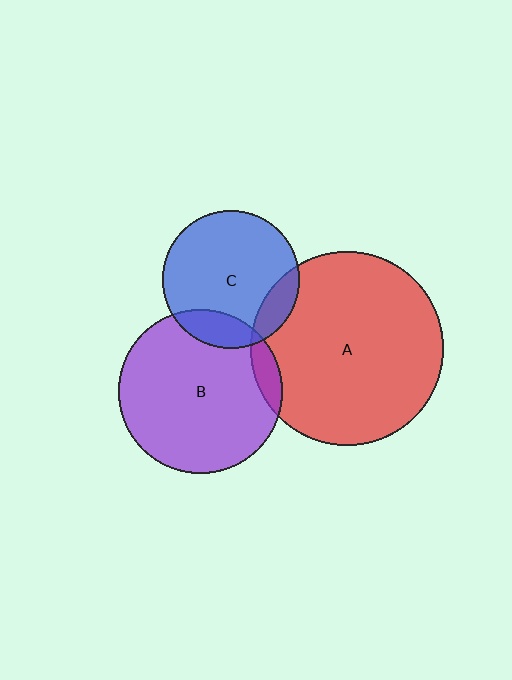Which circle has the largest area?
Circle A (red).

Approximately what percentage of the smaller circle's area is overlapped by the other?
Approximately 10%.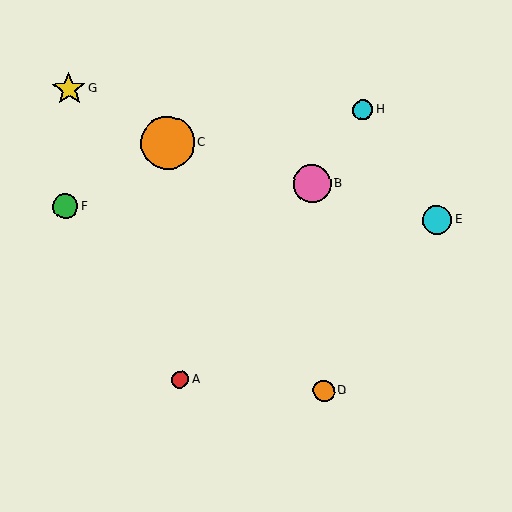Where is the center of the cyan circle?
The center of the cyan circle is at (437, 220).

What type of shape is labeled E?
Shape E is a cyan circle.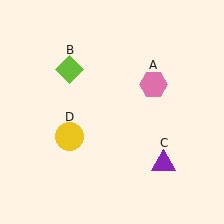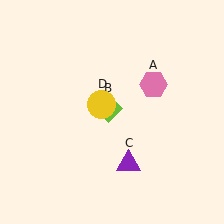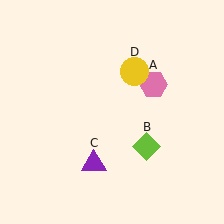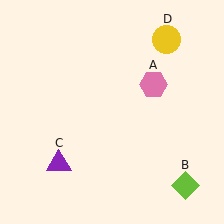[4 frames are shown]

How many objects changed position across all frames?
3 objects changed position: lime diamond (object B), purple triangle (object C), yellow circle (object D).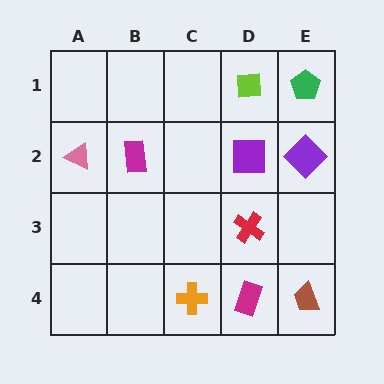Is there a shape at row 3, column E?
No, that cell is empty.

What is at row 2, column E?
A purple diamond.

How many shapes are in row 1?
2 shapes.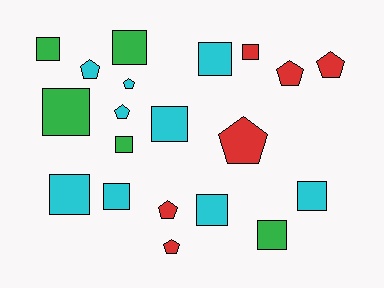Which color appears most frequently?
Cyan, with 9 objects.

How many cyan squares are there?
There are 6 cyan squares.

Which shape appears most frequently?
Square, with 12 objects.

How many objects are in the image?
There are 20 objects.